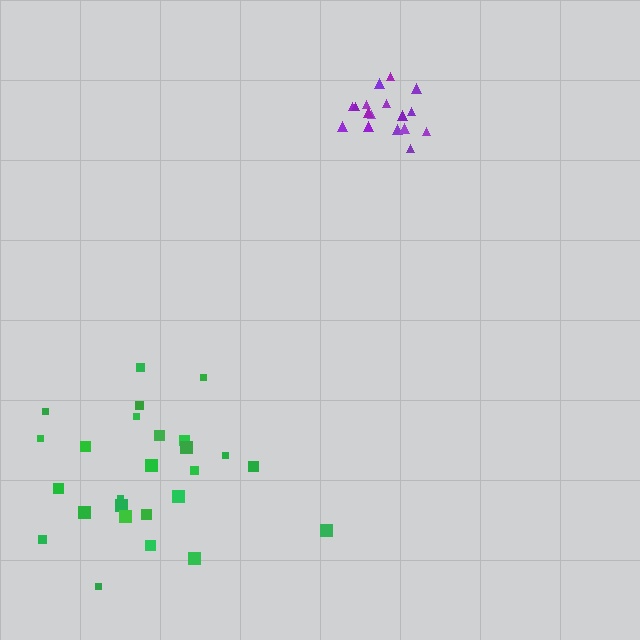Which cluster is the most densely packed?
Purple.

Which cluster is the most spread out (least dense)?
Green.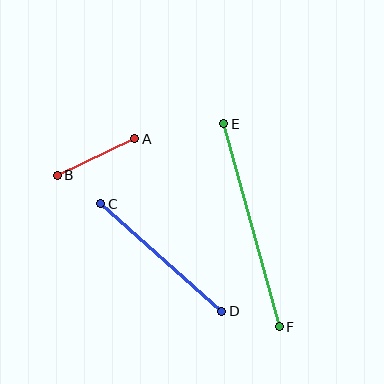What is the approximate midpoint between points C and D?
The midpoint is at approximately (161, 257) pixels.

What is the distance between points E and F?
The distance is approximately 211 pixels.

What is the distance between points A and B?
The distance is approximately 85 pixels.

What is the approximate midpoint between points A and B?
The midpoint is at approximately (96, 157) pixels.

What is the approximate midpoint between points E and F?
The midpoint is at approximately (251, 225) pixels.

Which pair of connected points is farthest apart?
Points E and F are farthest apart.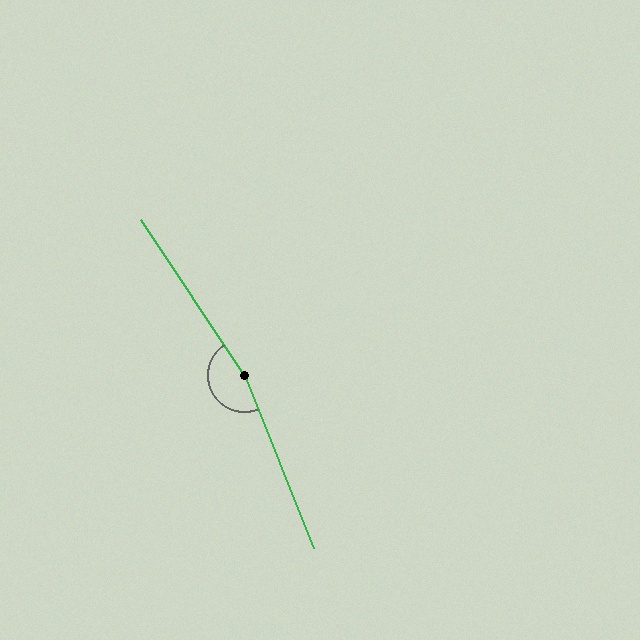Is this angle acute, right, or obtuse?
It is obtuse.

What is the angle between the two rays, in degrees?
Approximately 168 degrees.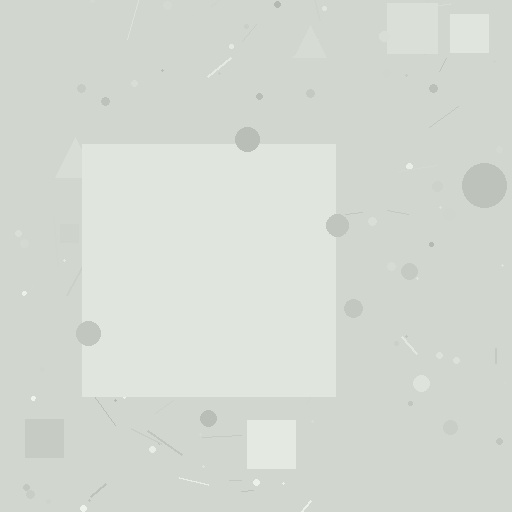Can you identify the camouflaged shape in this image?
The camouflaged shape is a square.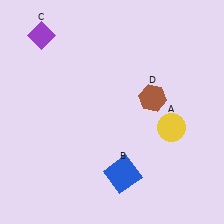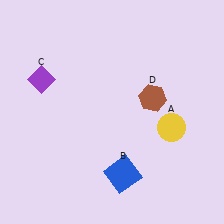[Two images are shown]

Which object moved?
The purple diamond (C) moved down.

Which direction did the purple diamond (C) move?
The purple diamond (C) moved down.